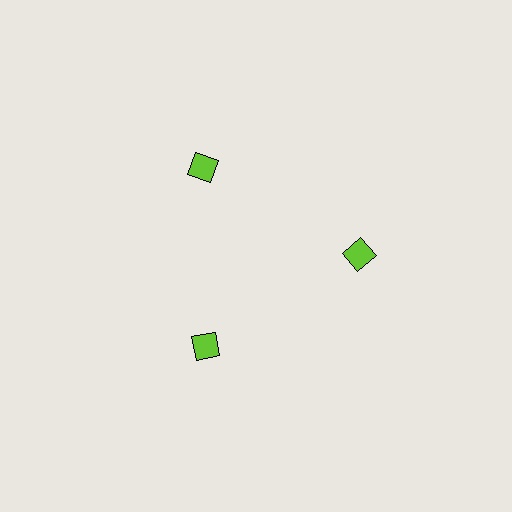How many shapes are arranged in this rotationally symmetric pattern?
There are 3 shapes, arranged in 3 groups of 1.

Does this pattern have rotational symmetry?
Yes, this pattern has 3-fold rotational symmetry. It looks the same after rotating 120 degrees around the center.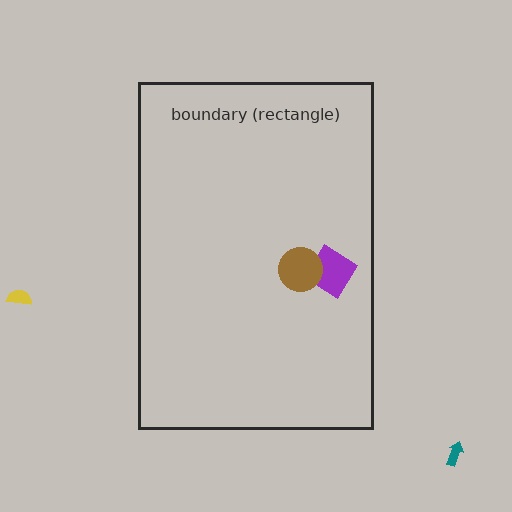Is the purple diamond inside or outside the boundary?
Inside.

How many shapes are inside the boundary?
2 inside, 2 outside.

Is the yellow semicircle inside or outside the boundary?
Outside.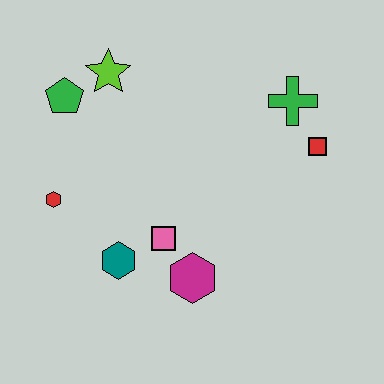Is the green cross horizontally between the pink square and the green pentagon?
No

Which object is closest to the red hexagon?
The teal hexagon is closest to the red hexagon.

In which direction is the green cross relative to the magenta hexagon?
The green cross is above the magenta hexagon.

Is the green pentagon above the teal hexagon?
Yes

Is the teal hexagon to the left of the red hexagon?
No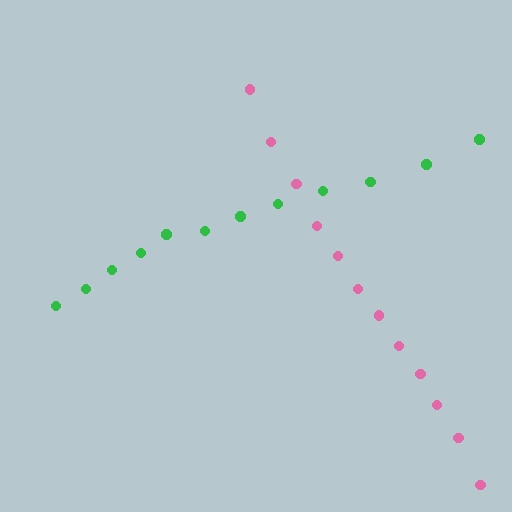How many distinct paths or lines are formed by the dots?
There are 2 distinct paths.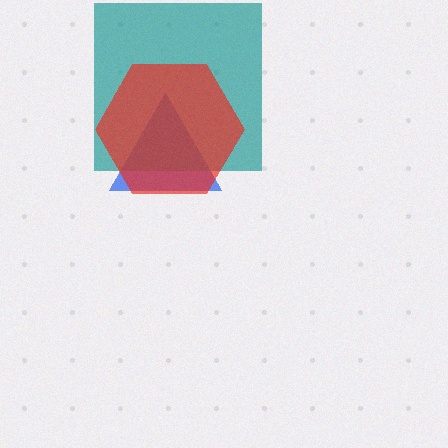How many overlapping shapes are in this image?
There are 3 overlapping shapes in the image.